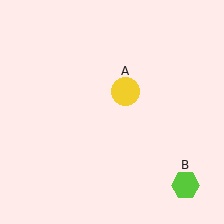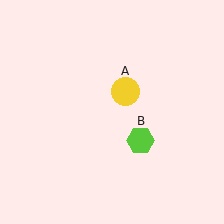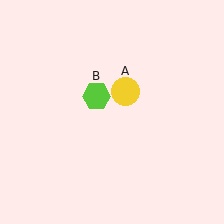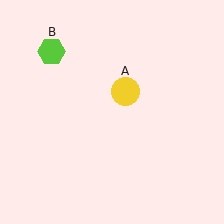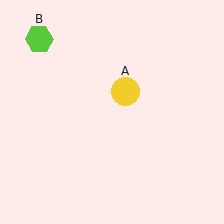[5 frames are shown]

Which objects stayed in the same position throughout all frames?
Yellow circle (object A) remained stationary.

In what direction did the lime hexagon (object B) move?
The lime hexagon (object B) moved up and to the left.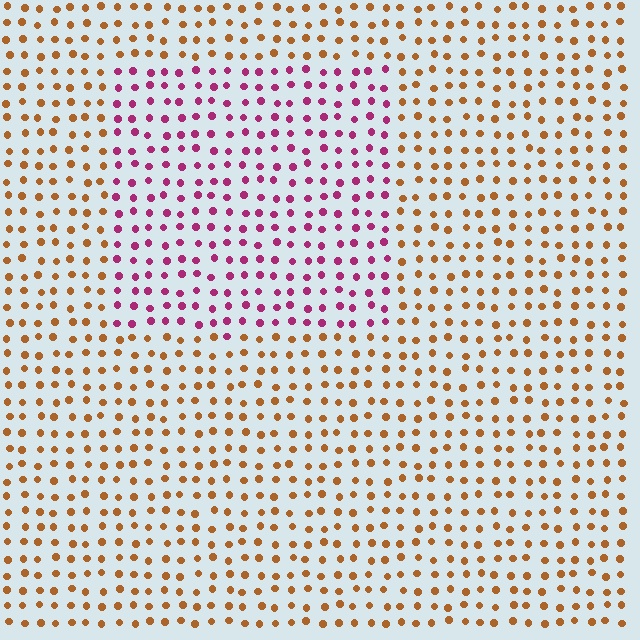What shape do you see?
I see a rectangle.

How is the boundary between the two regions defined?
The boundary is defined purely by a slight shift in hue (about 63 degrees). Spacing, size, and orientation are identical on both sides.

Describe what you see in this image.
The image is filled with small brown elements in a uniform arrangement. A rectangle-shaped region is visible where the elements are tinted to a slightly different hue, forming a subtle color boundary.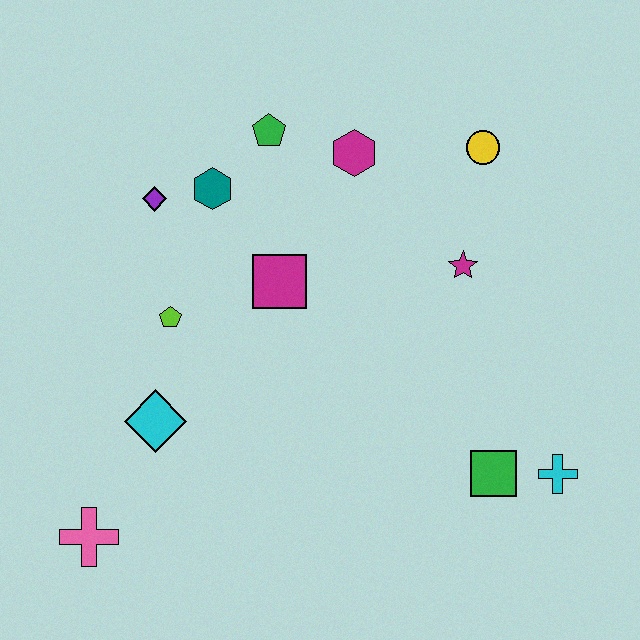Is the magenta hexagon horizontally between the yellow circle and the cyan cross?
No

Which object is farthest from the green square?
The purple diamond is farthest from the green square.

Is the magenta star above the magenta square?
Yes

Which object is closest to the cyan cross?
The green square is closest to the cyan cross.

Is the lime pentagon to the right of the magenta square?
No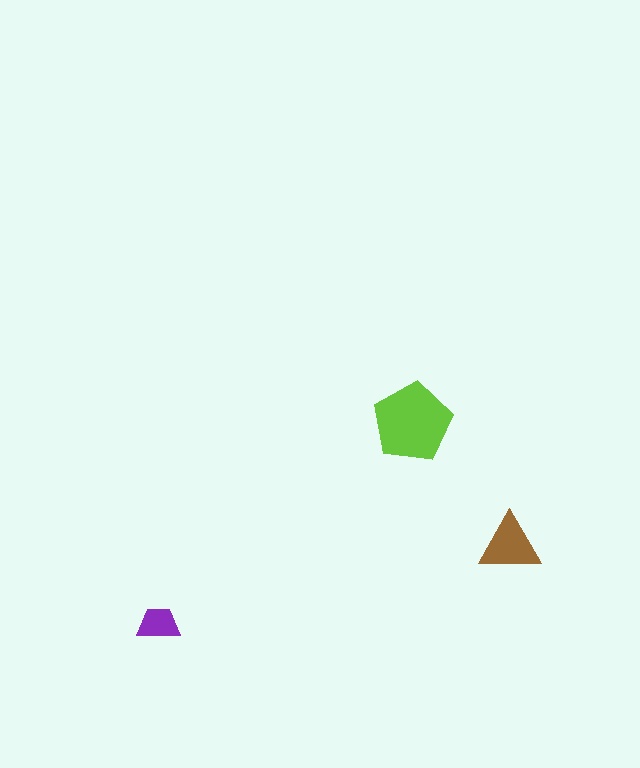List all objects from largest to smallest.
The lime pentagon, the brown triangle, the purple trapezoid.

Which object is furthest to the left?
The purple trapezoid is leftmost.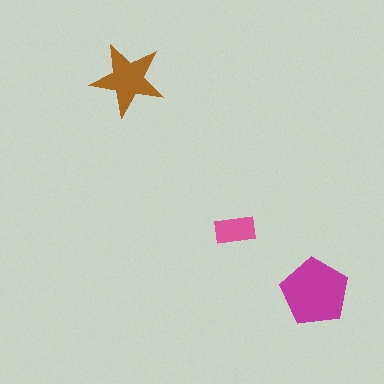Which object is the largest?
The magenta pentagon.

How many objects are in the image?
There are 3 objects in the image.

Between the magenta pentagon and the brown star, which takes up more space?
The magenta pentagon.